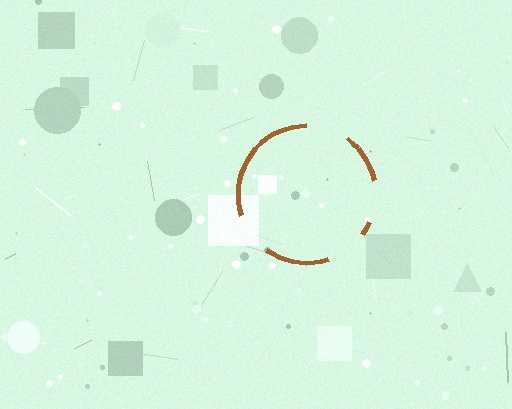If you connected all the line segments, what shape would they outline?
They would outline a circle.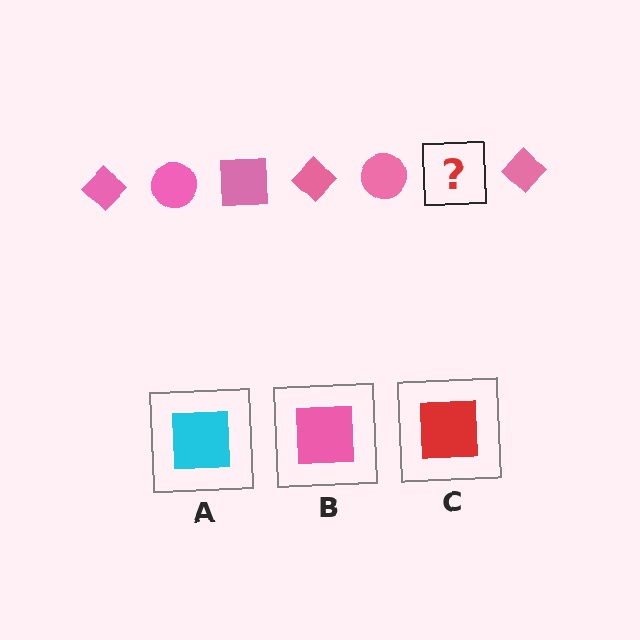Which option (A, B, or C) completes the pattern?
B.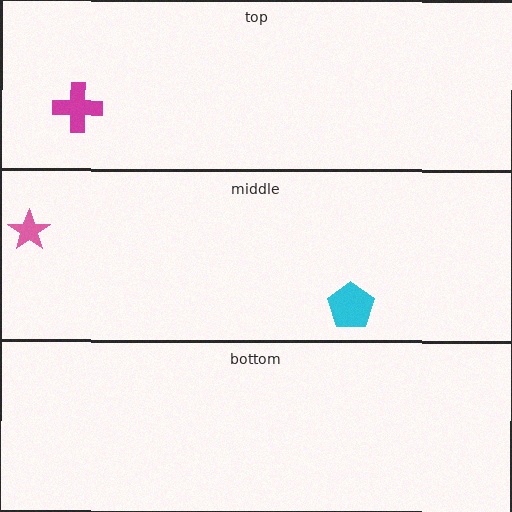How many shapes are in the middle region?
2.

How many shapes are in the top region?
1.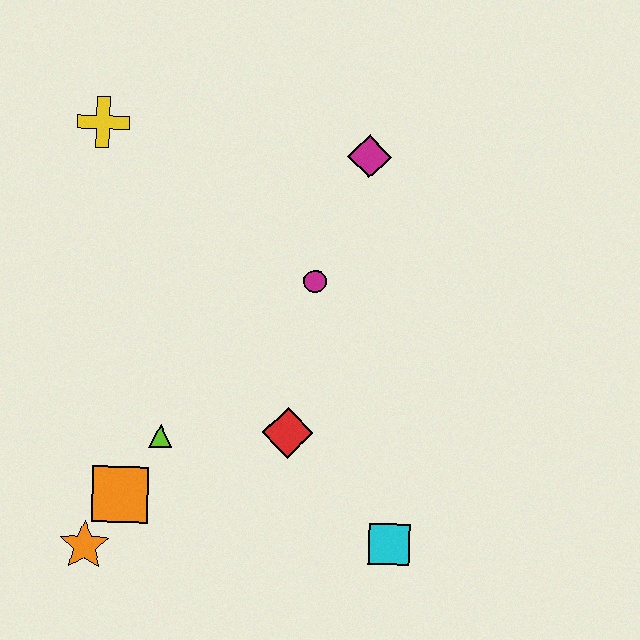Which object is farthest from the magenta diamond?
The orange star is farthest from the magenta diamond.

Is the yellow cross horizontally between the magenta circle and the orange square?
No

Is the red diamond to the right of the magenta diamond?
No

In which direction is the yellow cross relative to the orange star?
The yellow cross is above the orange star.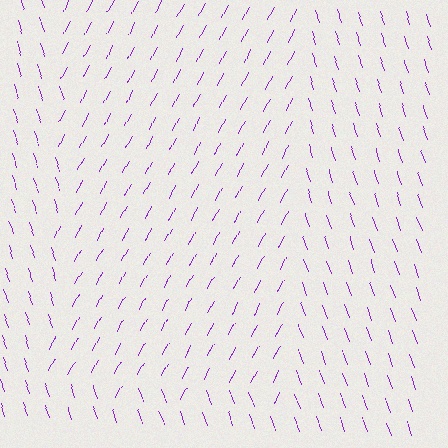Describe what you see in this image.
The image is filled with small purple line segments. A rectangle region in the image has lines oriented differently from the surrounding lines, creating a visible texture boundary.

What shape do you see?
I see a rectangle.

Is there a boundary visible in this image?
Yes, there is a texture boundary formed by a change in line orientation.